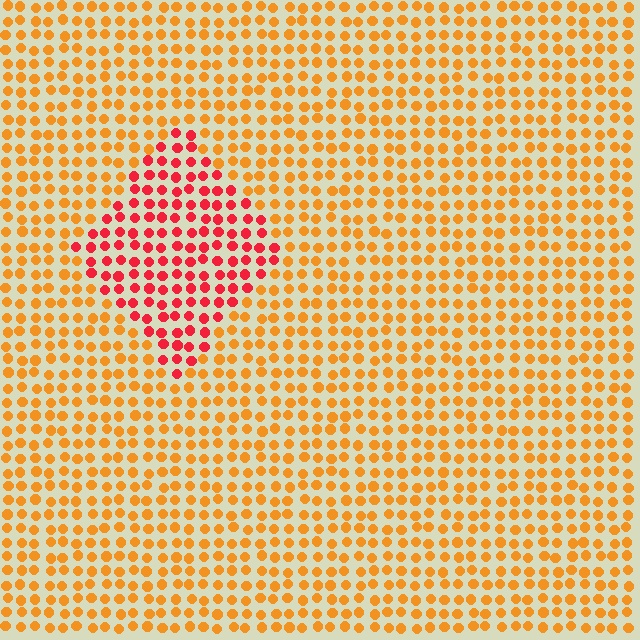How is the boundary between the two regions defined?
The boundary is defined purely by a slight shift in hue (about 40 degrees). Spacing, size, and orientation are identical on both sides.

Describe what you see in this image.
The image is filled with small orange elements in a uniform arrangement. A diamond-shaped region is visible where the elements are tinted to a slightly different hue, forming a subtle color boundary.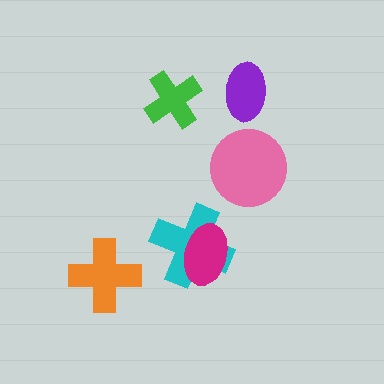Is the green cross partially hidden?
No, no other shape covers it.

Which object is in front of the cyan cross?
The magenta ellipse is in front of the cyan cross.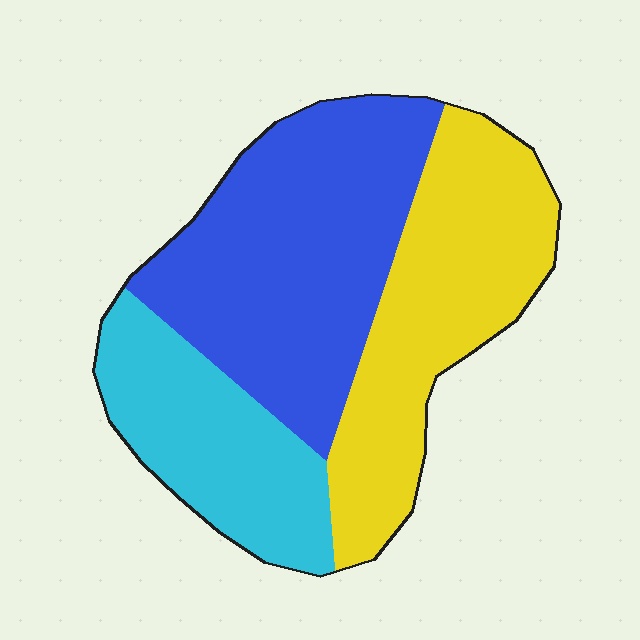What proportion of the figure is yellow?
Yellow takes up about one third (1/3) of the figure.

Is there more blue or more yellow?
Blue.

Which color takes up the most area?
Blue, at roughly 40%.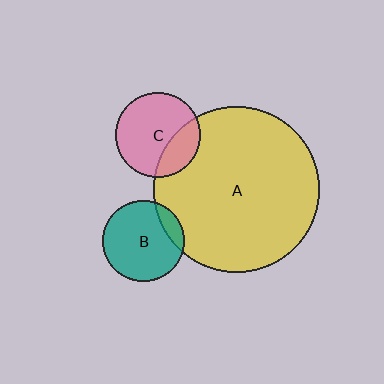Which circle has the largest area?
Circle A (yellow).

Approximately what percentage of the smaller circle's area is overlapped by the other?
Approximately 15%.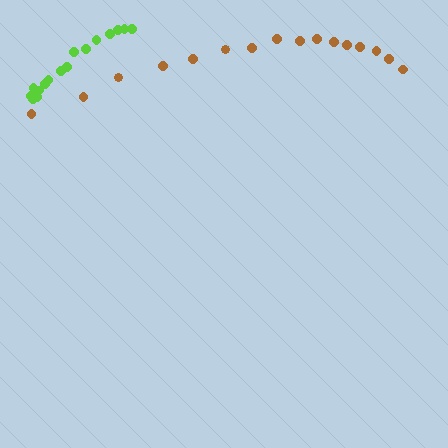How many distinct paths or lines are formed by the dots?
There are 2 distinct paths.